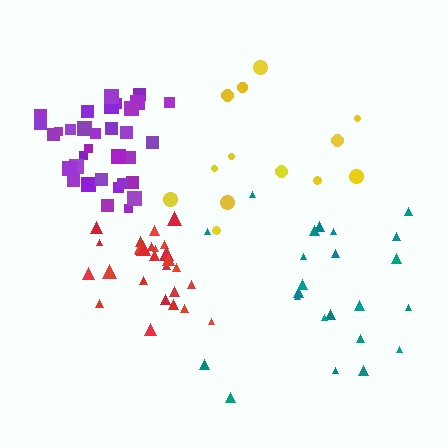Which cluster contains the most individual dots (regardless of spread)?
Purple (33).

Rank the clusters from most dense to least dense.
red, purple, yellow, teal.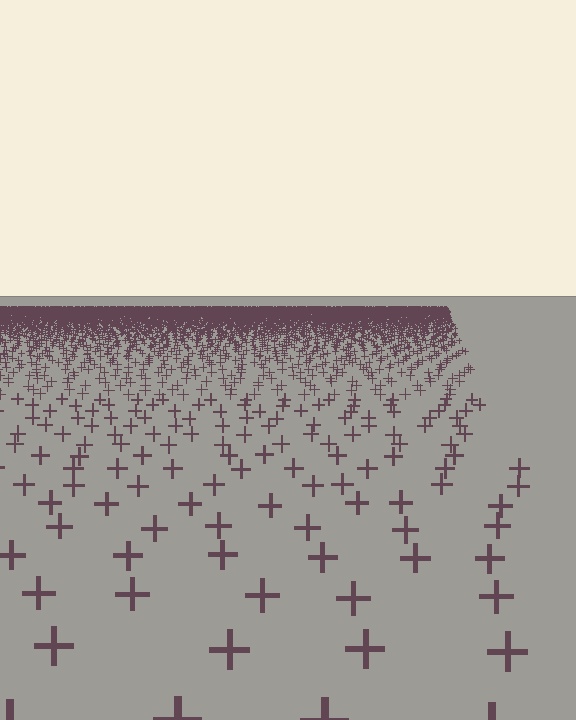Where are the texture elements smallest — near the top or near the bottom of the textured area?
Near the top.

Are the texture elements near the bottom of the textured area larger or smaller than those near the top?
Larger. Near the bottom, elements are closer to the viewer and appear at a bigger on-screen size.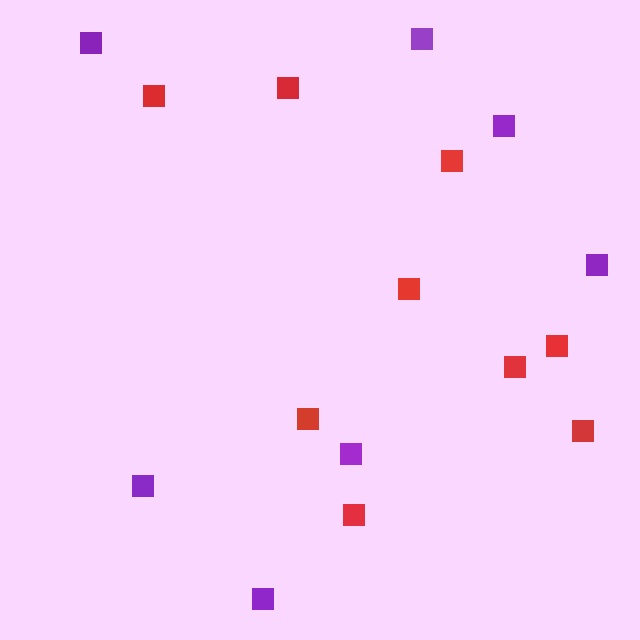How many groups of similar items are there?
There are 2 groups: one group of purple squares (7) and one group of red squares (9).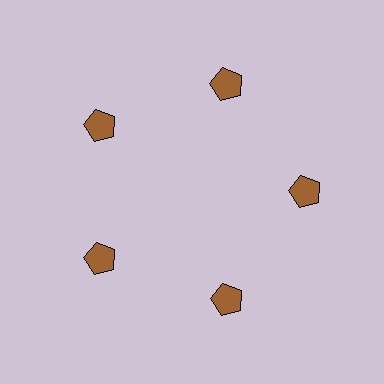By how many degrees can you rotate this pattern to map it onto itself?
The pattern maps onto itself every 72 degrees of rotation.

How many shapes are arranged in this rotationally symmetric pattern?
There are 5 shapes, arranged in 5 groups of 1.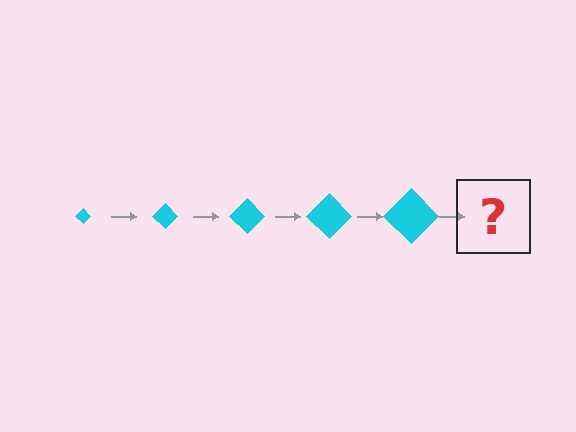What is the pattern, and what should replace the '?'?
The pattern is that the diamond gets progressively larger each step. The '?' should be a cyan diamond, larger than the previous one.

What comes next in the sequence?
The next element should be a cyan diamond, larger than the previous one.